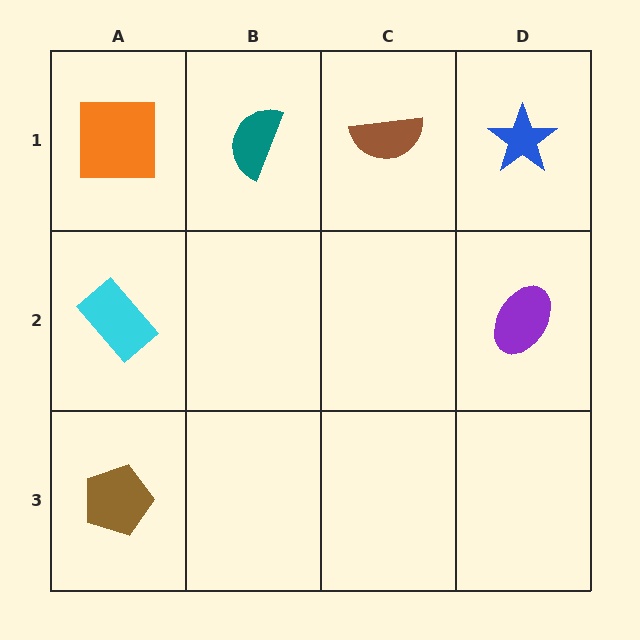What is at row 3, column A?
A brown pentagon.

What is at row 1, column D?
A blue star.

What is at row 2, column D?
A purple ellipse.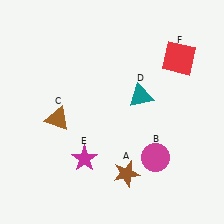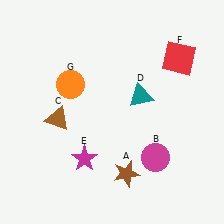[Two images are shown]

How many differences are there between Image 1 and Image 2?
There is 1 difference between the two images.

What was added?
An orange circle (G) was added in Image 2.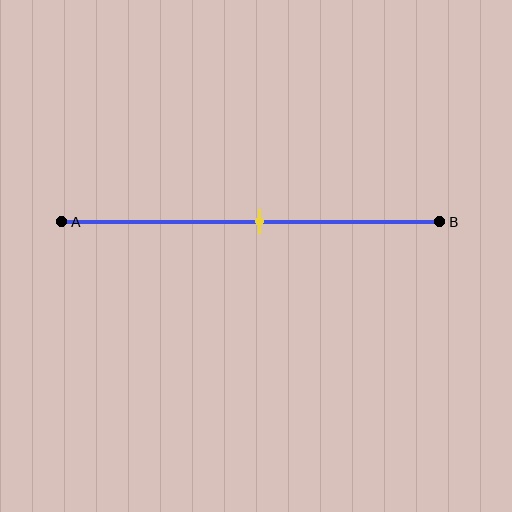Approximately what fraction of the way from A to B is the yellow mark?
The yellow mark is approximately 50% of the way from A to B.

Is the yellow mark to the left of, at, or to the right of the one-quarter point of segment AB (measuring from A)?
The yellow mark is to the right of the one-quarter point of segment AB.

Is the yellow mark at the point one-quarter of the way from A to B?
No, the mark is at about 50% from A, not at the 25% one-quarter point.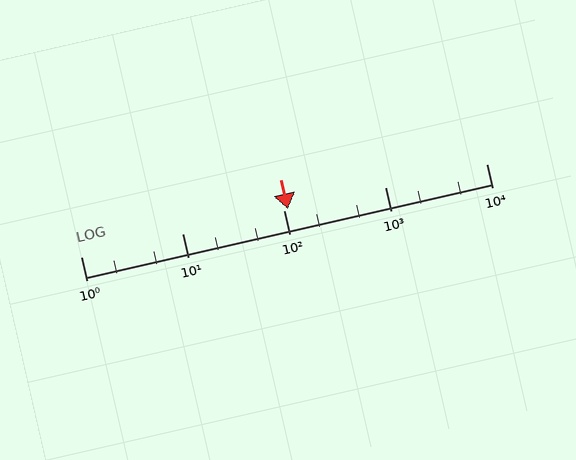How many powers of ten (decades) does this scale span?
The scale spans 4 decades, from 1 to 10000.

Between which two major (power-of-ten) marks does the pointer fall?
The pointer is between 100 and 1000.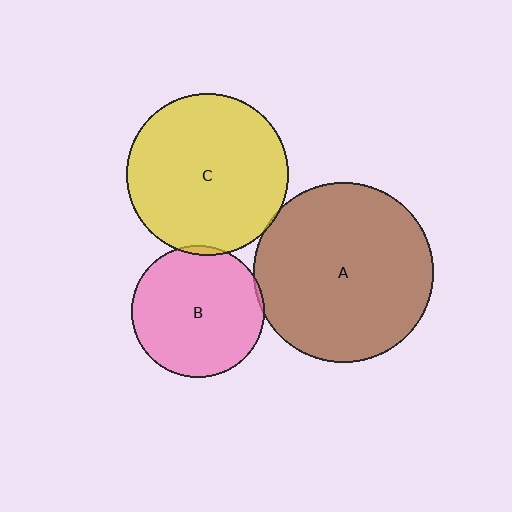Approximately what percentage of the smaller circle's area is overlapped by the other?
Approximately 5%.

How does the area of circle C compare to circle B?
Approximately 1.5 times.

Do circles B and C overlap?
Yes.